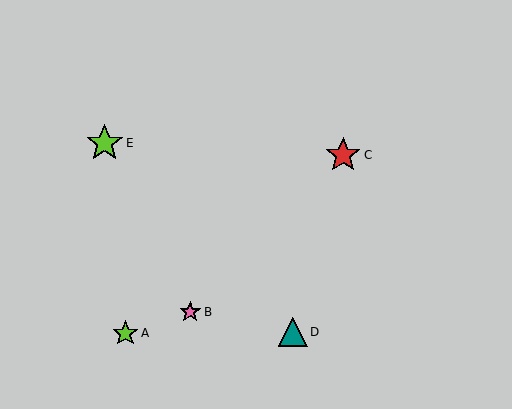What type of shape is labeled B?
Shape B is a pink star.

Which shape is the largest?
The lime star (labeled E) is the largest.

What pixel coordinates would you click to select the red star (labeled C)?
Click at (343, 155) to select the red star C.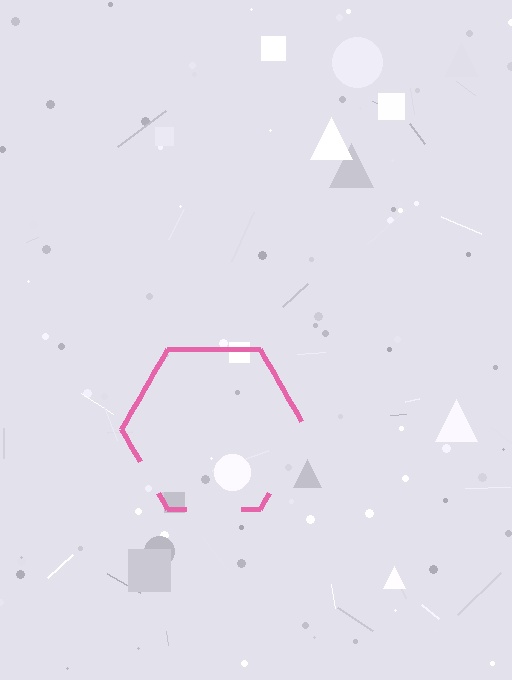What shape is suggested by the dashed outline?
The dashed outline suggests a hexagon.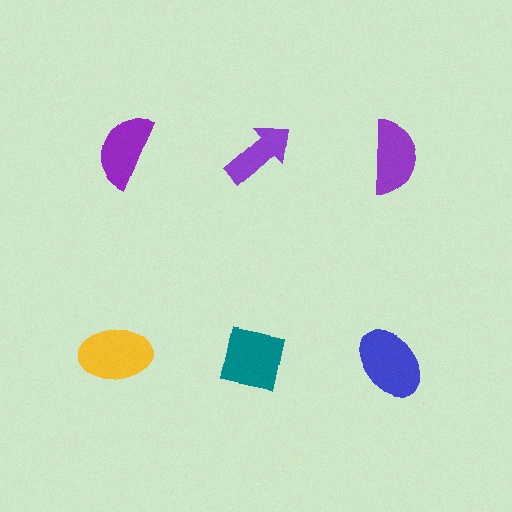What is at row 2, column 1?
A yellow ellipse.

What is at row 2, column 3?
A blue ellipse.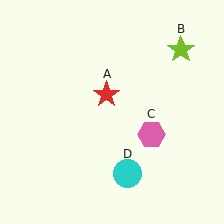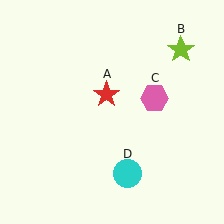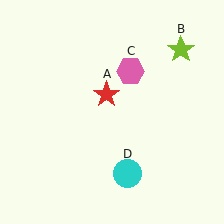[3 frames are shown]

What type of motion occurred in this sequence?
The pink hexagon (object C) rotated counterclockwise around the center of the scene.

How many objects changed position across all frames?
1 object changed position: pink hexagon (object C).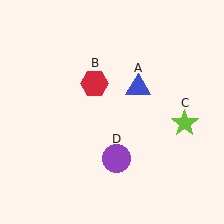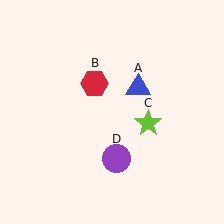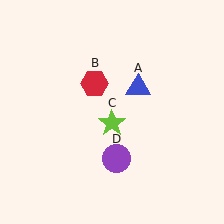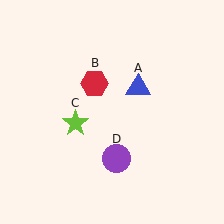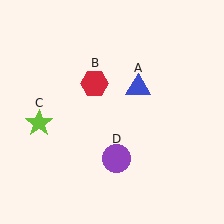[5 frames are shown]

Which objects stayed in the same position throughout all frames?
Blue triangle (object A) and red hexagon (object B) and purple circle (object D) remained stationary.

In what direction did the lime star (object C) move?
The lime star (object C) moved left.